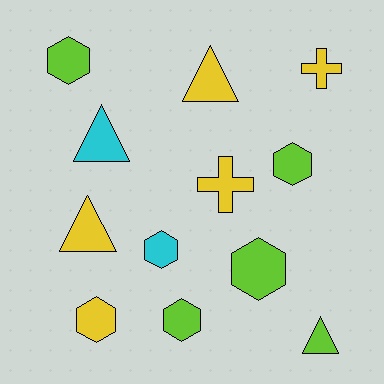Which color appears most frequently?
Lime, with 5 objects.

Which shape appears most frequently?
Hexagon, with 6 objects.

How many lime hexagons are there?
There are 4 lime hexagons.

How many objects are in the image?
There are 12 objects.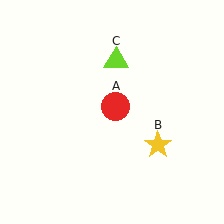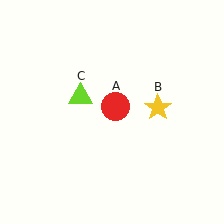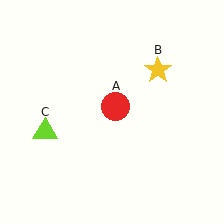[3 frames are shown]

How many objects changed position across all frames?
2 objects changed position: yellow star (object B), lime triangle (object C).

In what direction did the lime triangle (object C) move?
The lime triangle (object C) moved down and to the left.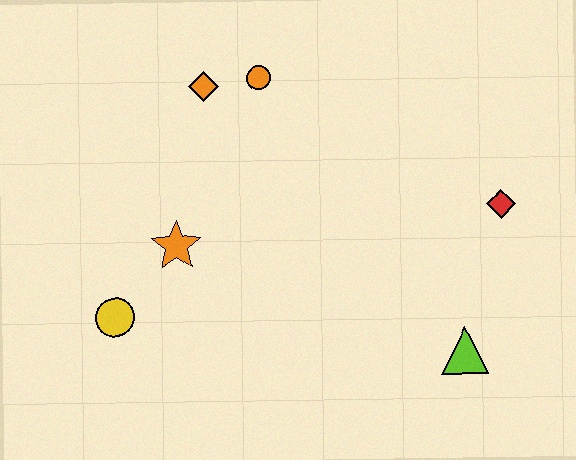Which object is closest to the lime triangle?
The red diamond is closest to the lime triangle.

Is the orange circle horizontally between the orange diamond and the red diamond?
Yes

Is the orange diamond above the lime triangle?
Yes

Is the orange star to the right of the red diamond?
No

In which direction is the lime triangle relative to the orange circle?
The lime triangle is below the orange circle.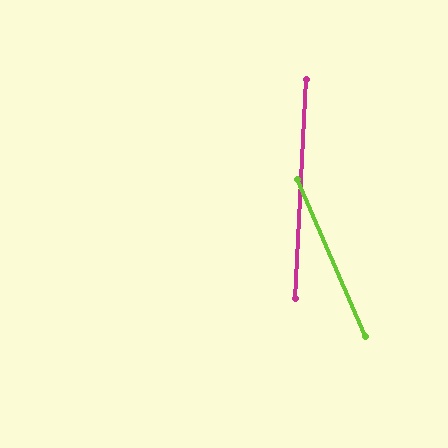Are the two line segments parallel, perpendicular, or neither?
Neither parallel nor perpendicular — they differ by about 26°.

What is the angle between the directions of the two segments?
Approximately 26 degrees.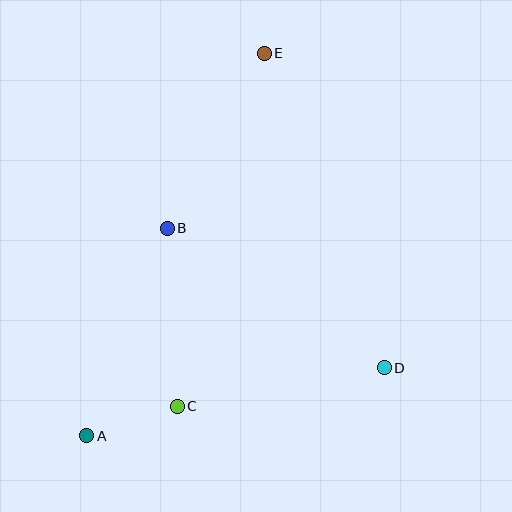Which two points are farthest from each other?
Points A and E are farthest from each other.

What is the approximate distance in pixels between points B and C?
The distance between B and C is approximately 179 pixels.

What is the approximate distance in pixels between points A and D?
The distance between A and D is approximately 305 pixels.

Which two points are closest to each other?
Points A and C are closest to each other.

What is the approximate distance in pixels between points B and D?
The distance between B and D is approximately 258 pixels.